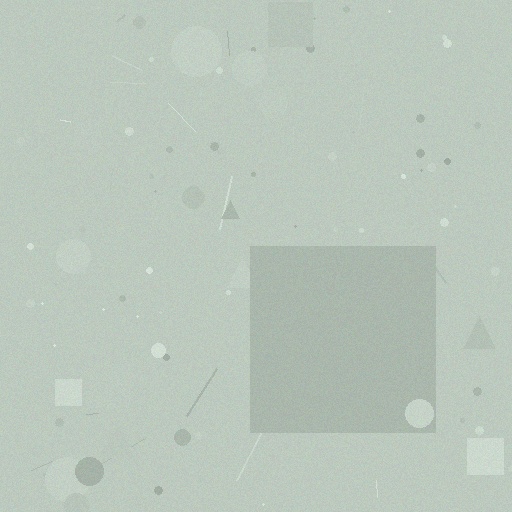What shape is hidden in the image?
A square is hidden in the image.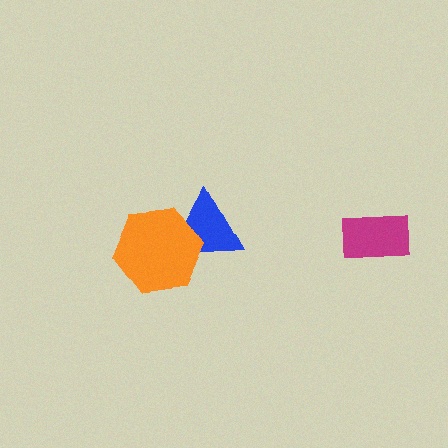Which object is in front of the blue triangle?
The orange hexagon is in front of the blue triangle.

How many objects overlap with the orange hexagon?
1 object overlaps with the orange hexagon.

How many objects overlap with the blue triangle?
1 object overlaps with the blue triangle.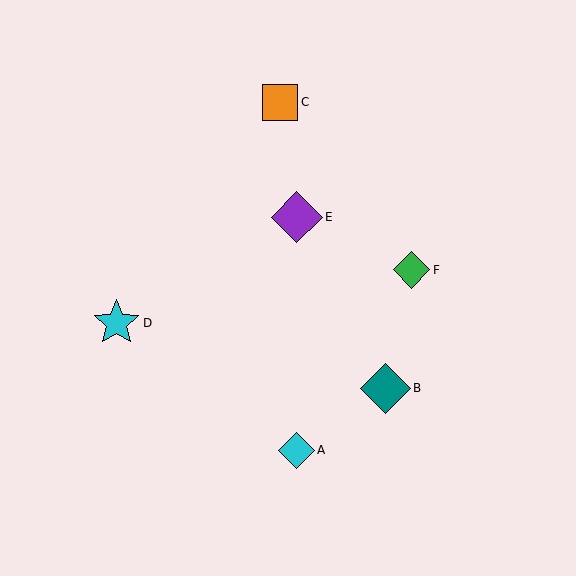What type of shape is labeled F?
Shape F is a green diamond.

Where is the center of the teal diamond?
The center of the teal diamond is at (385, 388).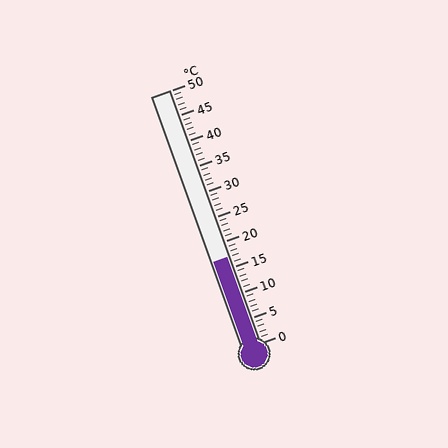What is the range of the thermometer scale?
The thermometer scale ranges from 0°C to 50°C.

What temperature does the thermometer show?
The thermometer shows approximately 17°C.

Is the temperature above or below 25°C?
The temperature is below 25°C.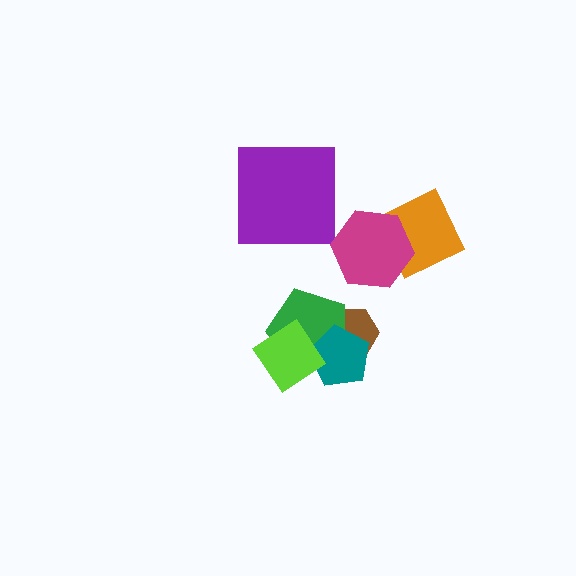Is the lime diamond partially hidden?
No, no other shape covers it.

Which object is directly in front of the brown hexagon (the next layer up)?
The green pentagon is directly in front of the brown hexagon.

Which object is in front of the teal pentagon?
The lime diamond is in front of the teal pentagon.